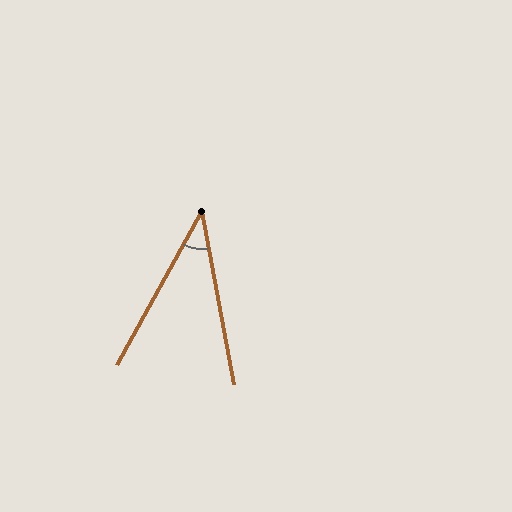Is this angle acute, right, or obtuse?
It is acute.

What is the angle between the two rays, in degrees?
Approximately 39 degrees.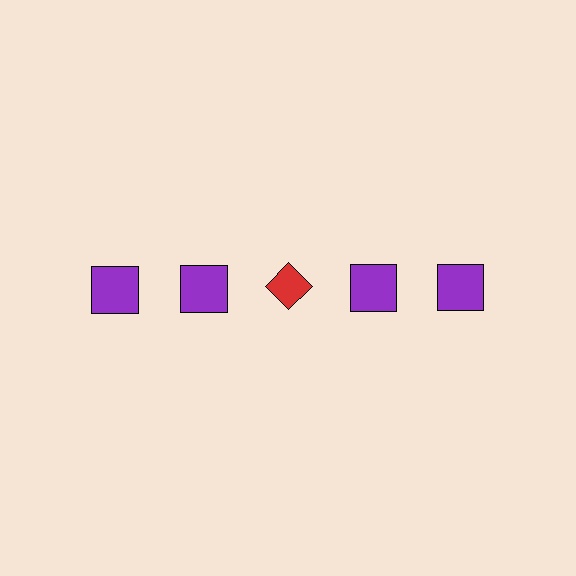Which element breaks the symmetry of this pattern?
The red diamond in the top row, center column breaks the symmetry. All other shapes are purple squares.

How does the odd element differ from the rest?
It differs in both color (red instead of purple) and shape (diamond instead of square).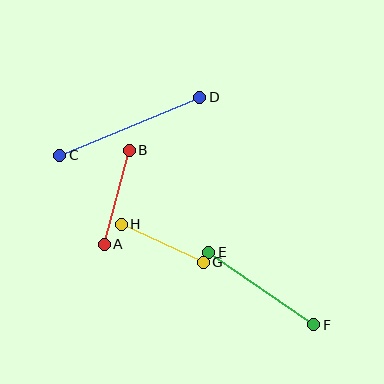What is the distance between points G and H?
The distance is approximately 90 pixels.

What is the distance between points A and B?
The distance is approximately 97 pixels.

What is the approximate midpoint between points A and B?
The midpoint is at approximately (117, 197) pixels.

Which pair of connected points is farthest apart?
Points C and D are farthest apart.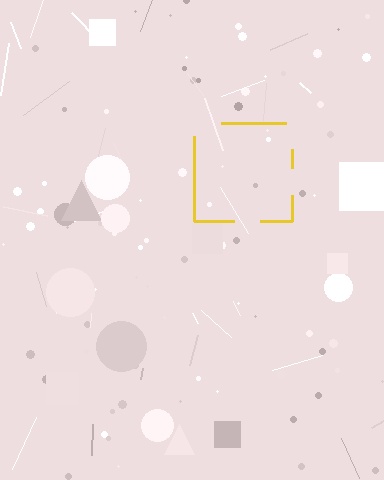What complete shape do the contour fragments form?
The contour fragments form a square.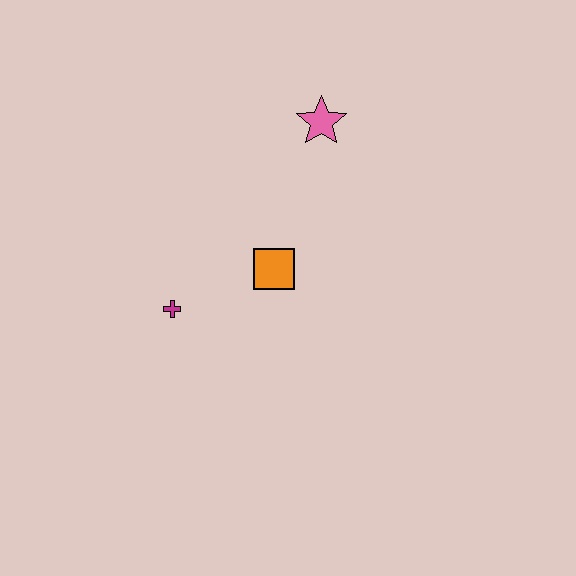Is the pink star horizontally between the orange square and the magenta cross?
No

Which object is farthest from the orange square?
The pink star is farthest from the orange square.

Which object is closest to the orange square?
The magenta cross is closest to the orange square.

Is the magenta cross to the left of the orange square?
Yes